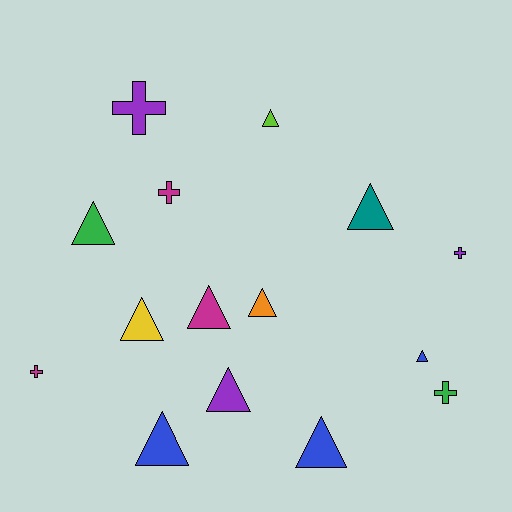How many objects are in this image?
There are 15 objects.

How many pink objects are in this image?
There are no pink objects.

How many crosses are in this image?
There are 5 crosses.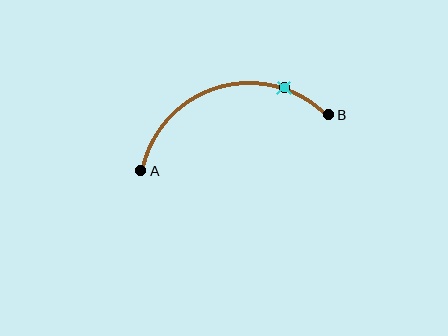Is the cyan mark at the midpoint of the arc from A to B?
No. The cyan mark lies on the arc but is closer to endpoint B. The arc midpoint would be at the point on the curve equidistant along the arc from both A and B.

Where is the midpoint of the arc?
The arc midpoint is the point on the curve farthest from the straight line joining A and B. It sits above that line.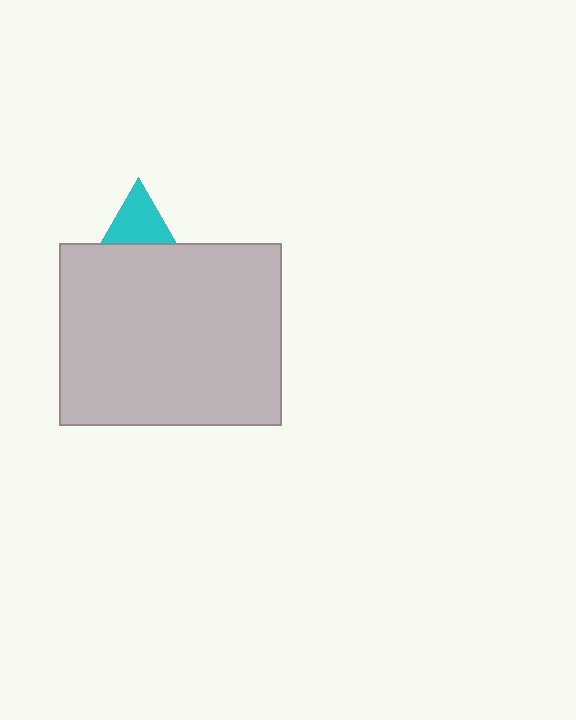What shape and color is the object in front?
The object in front is a light gray rectangle.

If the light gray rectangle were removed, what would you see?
You would see the complete cyan triangle.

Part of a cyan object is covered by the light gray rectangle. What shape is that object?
It is a triangle.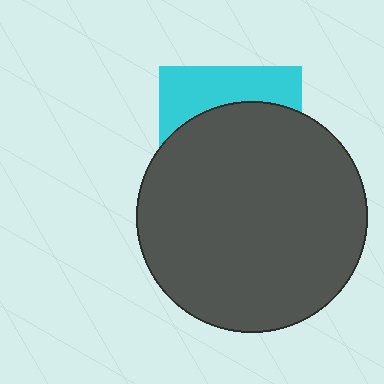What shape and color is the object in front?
The object in front is a dark gray circle.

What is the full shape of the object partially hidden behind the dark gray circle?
The partially hidden object is a cyan square.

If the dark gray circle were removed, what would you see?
You would see the complete cyan square.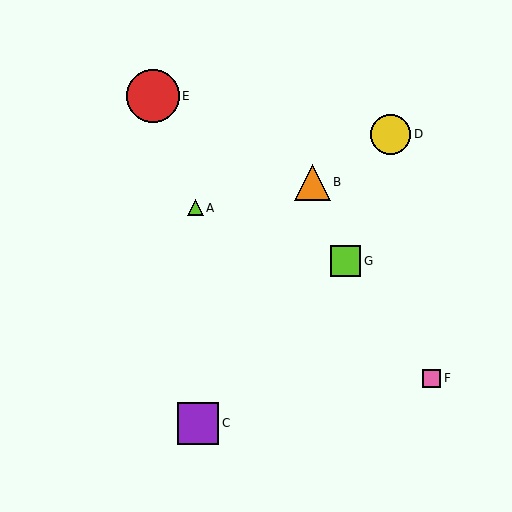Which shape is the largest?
The red circle (labeled E) is the largest.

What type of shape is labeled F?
Shape F is a pink square.